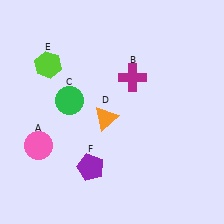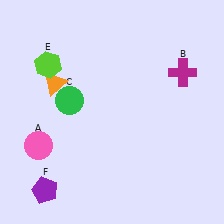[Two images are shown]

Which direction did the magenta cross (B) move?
The magenta cross (B) moved right.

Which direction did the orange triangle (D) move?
The orange triangle (D) moved left.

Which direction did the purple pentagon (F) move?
The purple pentagon (F) moved left.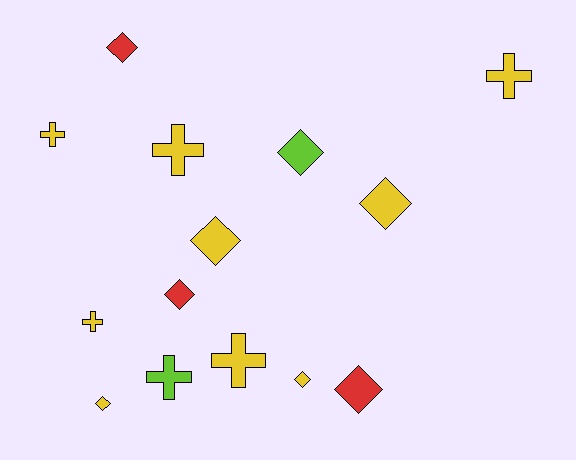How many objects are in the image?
There are 14 objects.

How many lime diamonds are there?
There is 1 lime diamond.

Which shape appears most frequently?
Diamond, with 8 objects.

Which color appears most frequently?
Yellow, with 9 objects.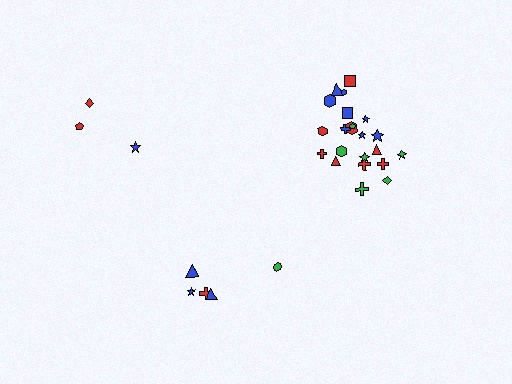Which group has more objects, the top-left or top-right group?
The top-right group.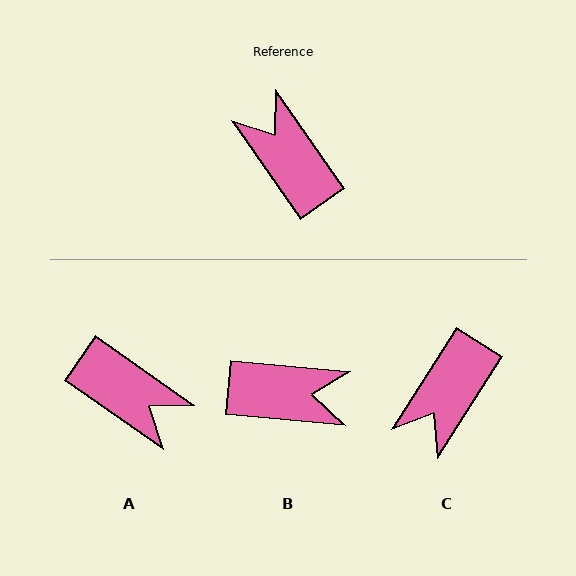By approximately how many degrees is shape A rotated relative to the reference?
Approximately 160 degrees clockwise.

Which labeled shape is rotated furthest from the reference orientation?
A, about 160 degrees away.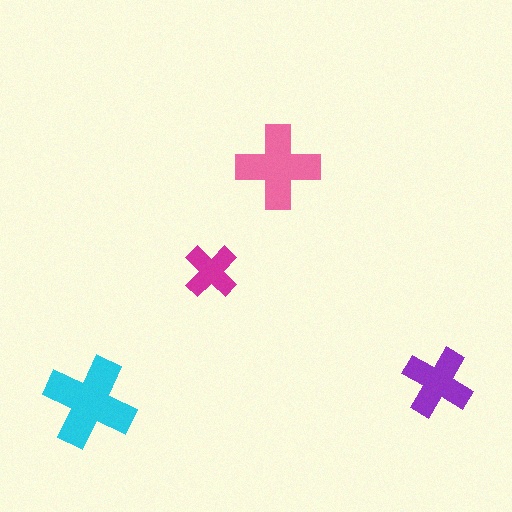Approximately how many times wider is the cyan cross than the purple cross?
About 1.5 times wider.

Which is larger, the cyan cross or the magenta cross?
The cyan one.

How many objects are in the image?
There are 4 objects in the image.